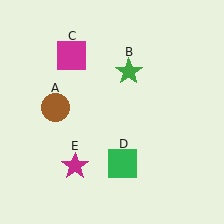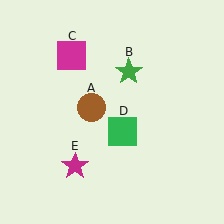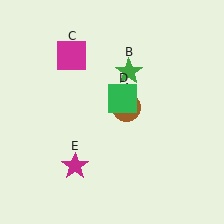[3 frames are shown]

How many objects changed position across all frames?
2 objects changed position: brown circle (object A), green square (object D).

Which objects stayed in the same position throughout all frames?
Green star (object B) and magenta square (object C) and magenta star (object E) remained stationary.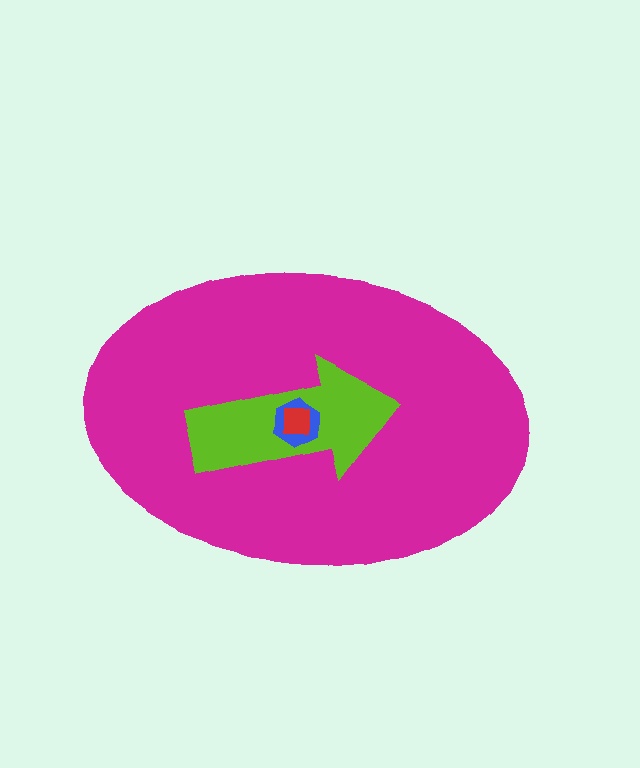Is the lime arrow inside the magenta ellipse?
Yes.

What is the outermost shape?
The magenta ellipse.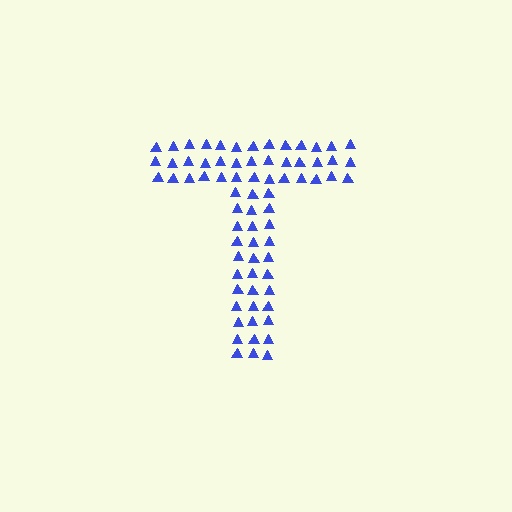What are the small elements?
The small elements are triangles.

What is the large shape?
The large shape is the letter T.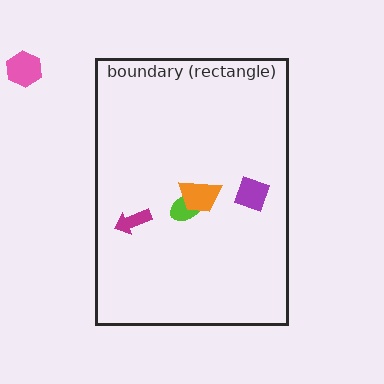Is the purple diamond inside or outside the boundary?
Inside.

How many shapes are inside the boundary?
4 inside, 1 outside.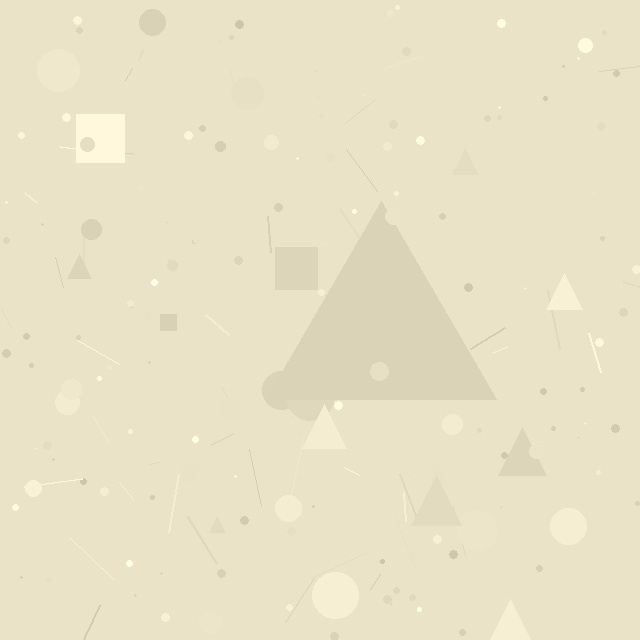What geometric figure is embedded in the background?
A triangle is embedded in the background.